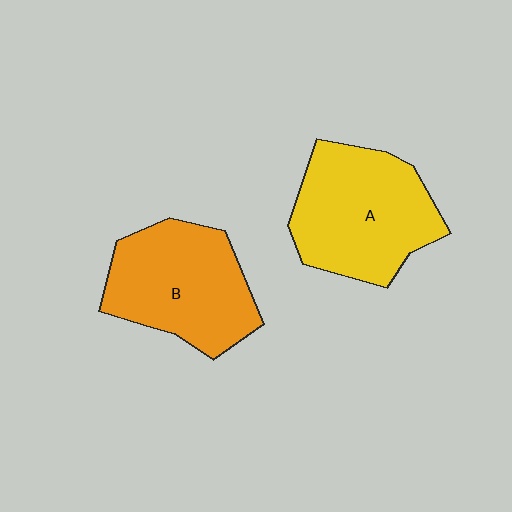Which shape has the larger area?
Shape A (yellow).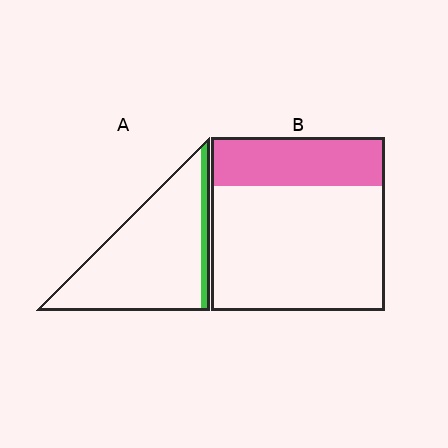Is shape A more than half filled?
No.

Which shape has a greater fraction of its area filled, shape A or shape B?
Shape B.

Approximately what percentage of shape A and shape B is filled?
A is approximately 10% and B is approximately 30%.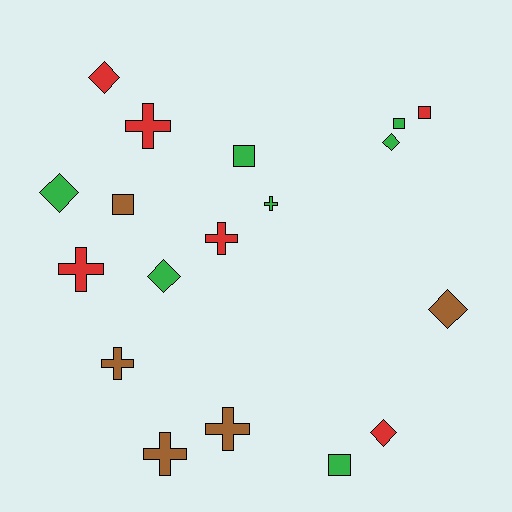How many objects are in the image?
There are 18 objects.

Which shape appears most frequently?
Cross, with 7 objects.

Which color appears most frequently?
Green, with 7 objects.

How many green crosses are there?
There is 1 green cross.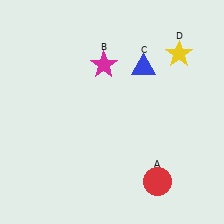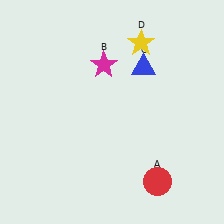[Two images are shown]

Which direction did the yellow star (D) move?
The yellow star (D) moved left.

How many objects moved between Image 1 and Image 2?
1 object moved between the two images.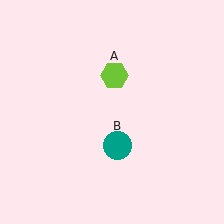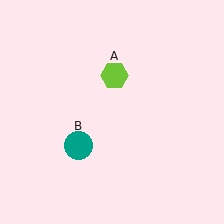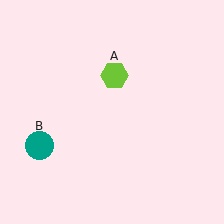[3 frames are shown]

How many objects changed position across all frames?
1 object changed position: teal circle (object B).